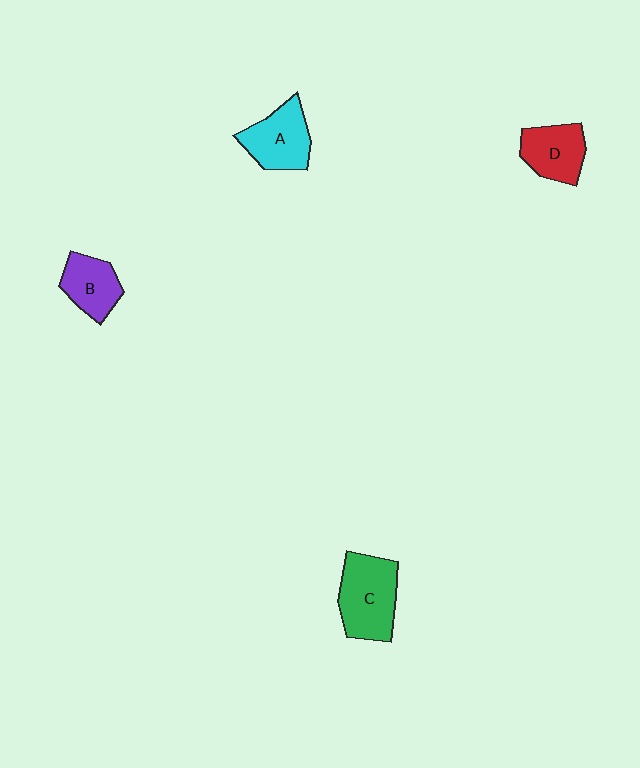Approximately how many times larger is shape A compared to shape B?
Approximately 1.2 times.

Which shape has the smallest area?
Shape B (purple).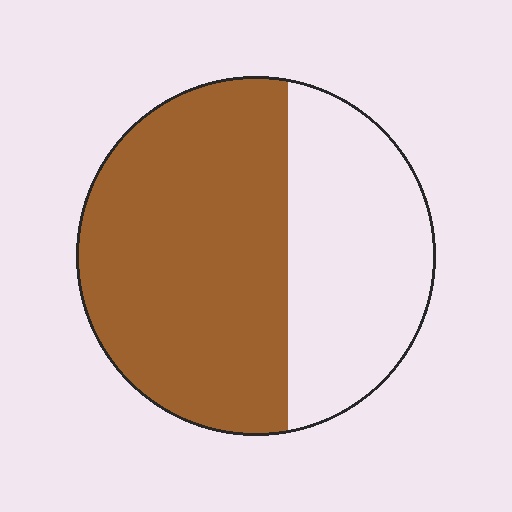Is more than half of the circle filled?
Yes.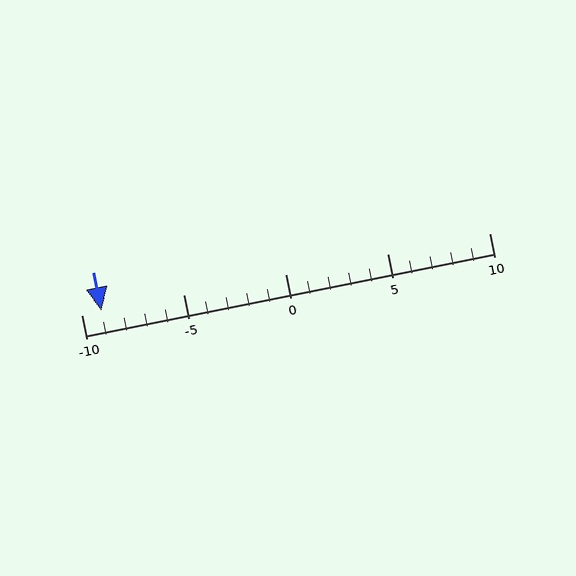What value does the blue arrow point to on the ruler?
The blue arrow points to approximately -9.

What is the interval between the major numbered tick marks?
The major tick marks are spaced 5 units apart.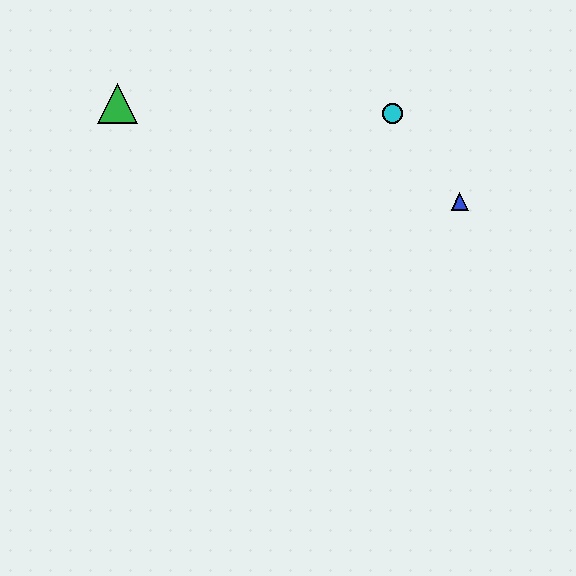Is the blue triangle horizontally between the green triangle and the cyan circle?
No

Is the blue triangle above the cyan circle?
No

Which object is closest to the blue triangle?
The cyan circle is closest to the blue triangle.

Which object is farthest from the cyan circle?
The green triangle is farthest from the cyan circle.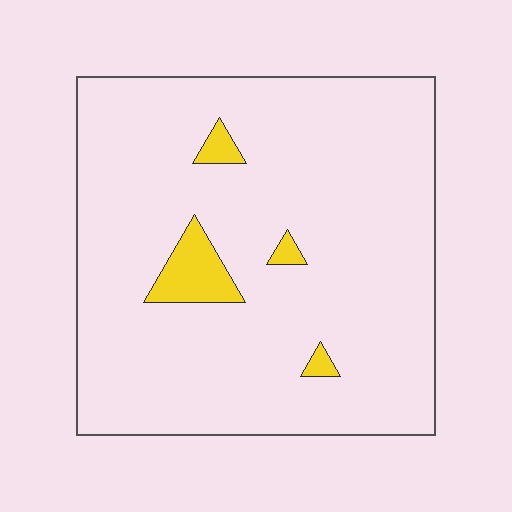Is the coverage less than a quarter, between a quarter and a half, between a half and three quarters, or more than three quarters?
Less than a quarter.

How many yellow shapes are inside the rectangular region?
4.